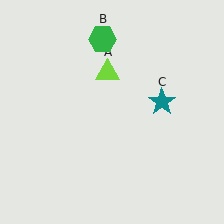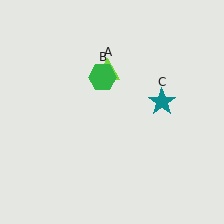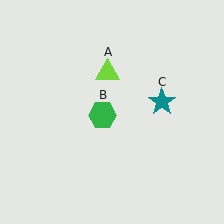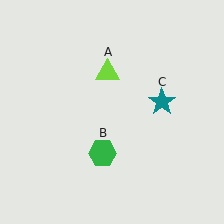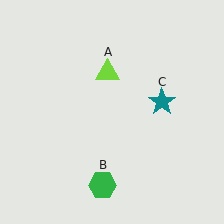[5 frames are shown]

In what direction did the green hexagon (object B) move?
The green hexagon (object B) moved down.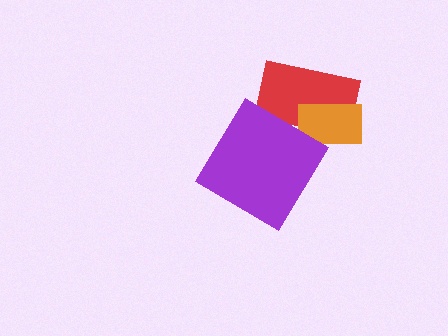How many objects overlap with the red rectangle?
2 objects overlap with the red rectangle.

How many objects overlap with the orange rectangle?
1 object overlaps with the orange rectangle.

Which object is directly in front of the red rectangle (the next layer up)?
The orange rectangle is directly in front of the red rectangle.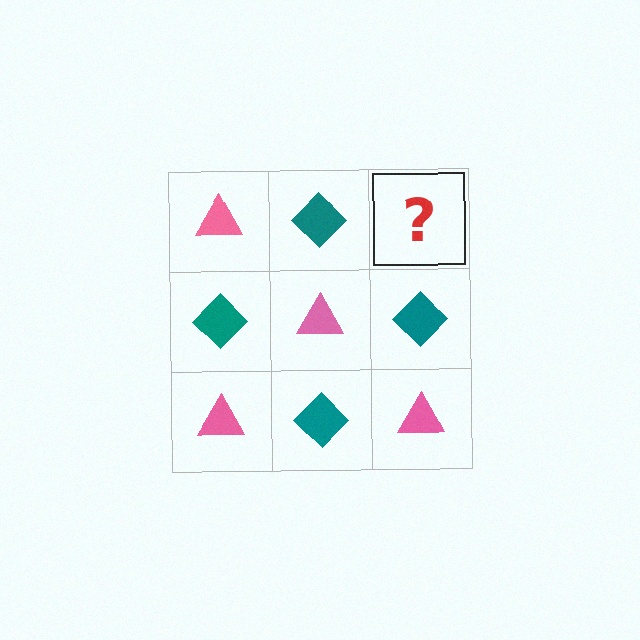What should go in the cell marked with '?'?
The missing cell should contain a pink triangle.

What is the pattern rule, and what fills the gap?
The rule is that it alternates pink triangle and teal diamond in a checkerboard pattern. The gap should be filled with a pink triangle.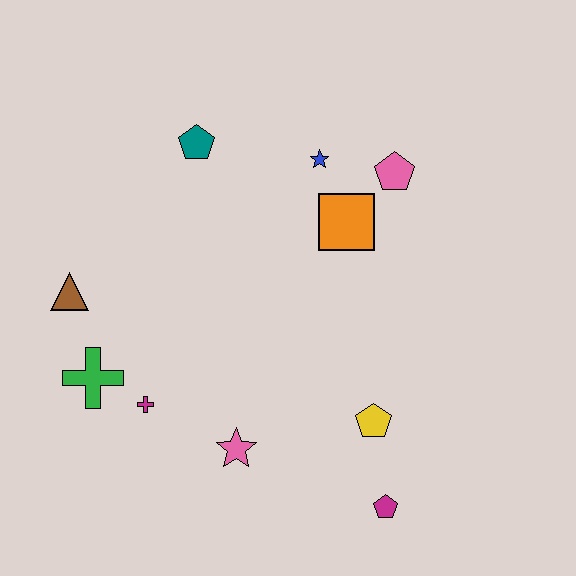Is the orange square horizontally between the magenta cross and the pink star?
No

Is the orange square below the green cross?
No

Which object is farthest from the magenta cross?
The pink pentagon is farthest from the magenta cross.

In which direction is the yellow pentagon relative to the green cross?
The yellow pentagon is to the right of the green cross.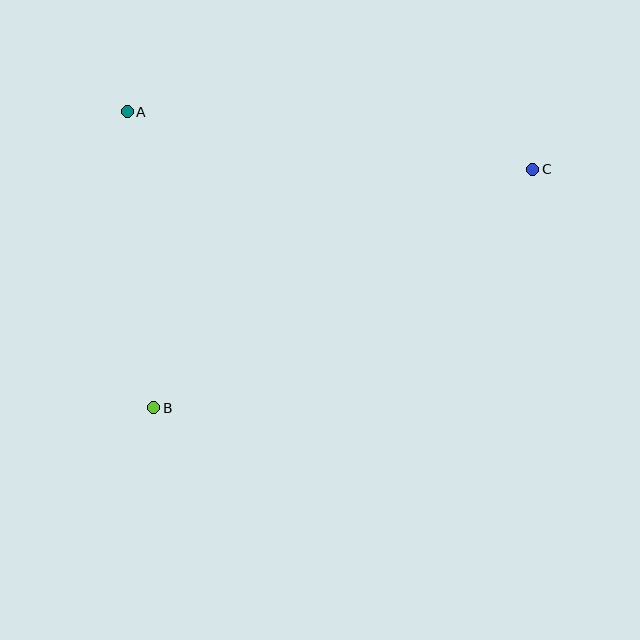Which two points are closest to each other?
Points A and B are closest to each other.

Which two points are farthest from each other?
Points B and C are farthest from each other.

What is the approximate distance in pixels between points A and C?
The distance between A and C is approximately 410 pixels.